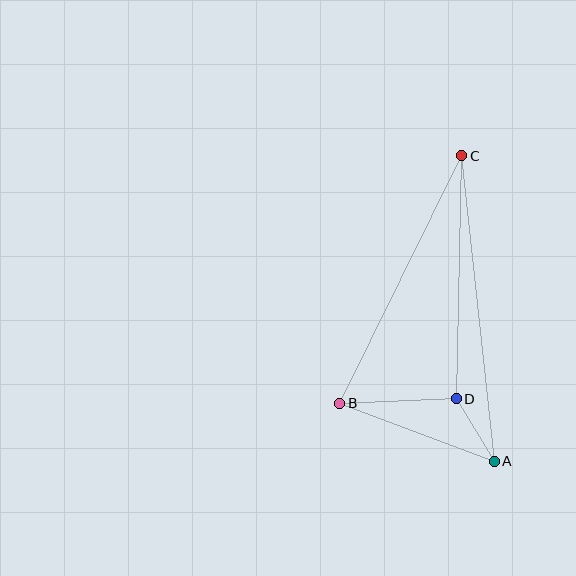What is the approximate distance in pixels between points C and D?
The distance between C and D is approximately 243 pixels.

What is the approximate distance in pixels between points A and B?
The distance between A and B is approximately 165 pixels.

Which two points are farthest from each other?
Points A and C are farthest from each other.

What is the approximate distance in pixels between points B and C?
The distance between B and C is approximately 276 pixels.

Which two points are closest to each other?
Points A and D are closest to each other.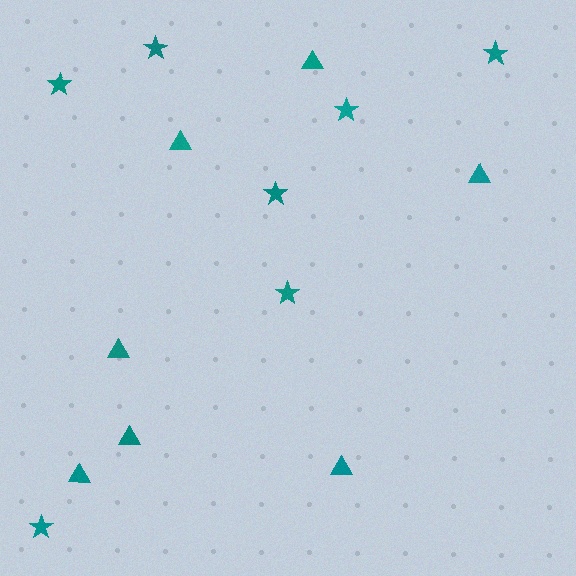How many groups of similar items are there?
There are 2 groups: one group of stars (7) and one group of triangles (7).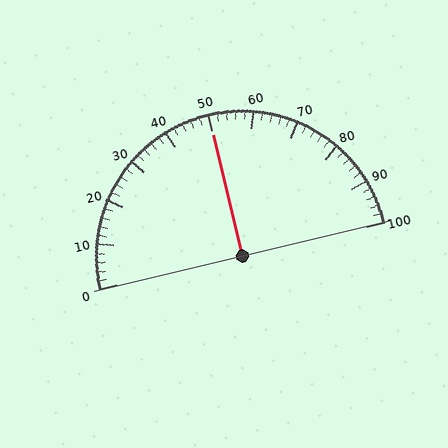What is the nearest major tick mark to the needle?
The nearest major tick mark is 50.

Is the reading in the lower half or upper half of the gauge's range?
The reading is in the upper half of the range (0 to 100).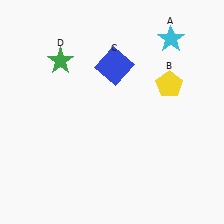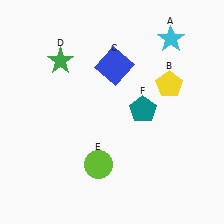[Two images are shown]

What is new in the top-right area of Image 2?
A teal pentagon (F) was added in the top-right area of Image 2.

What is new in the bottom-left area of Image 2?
A lime circle (E) was added in the bottom-left area of Image 2.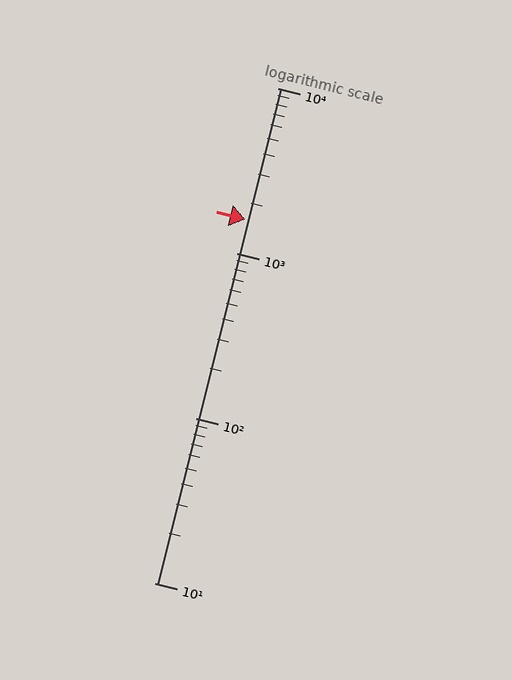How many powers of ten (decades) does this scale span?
The scale spans 3 decades, from 10 to 10000.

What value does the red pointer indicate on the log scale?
The pointer indicates approximately 1600.